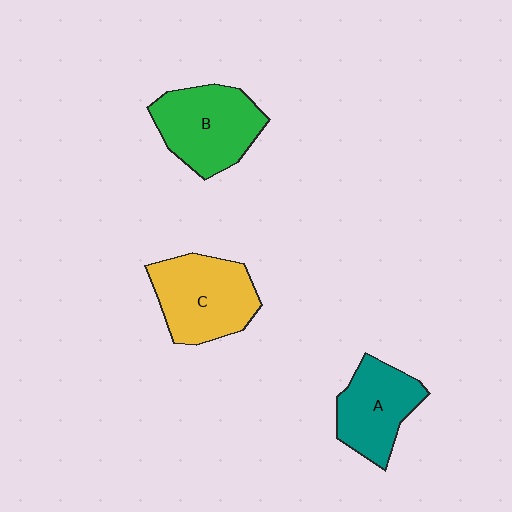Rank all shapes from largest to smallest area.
From largest to smallest: C (yellow), B (green), A (teal).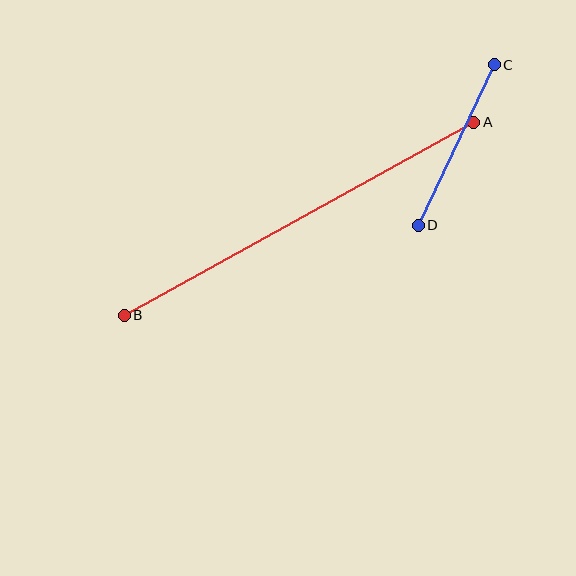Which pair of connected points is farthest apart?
Points A and B are farthest apart.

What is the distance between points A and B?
The distance is approximately 399 pixels.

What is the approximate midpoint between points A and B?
The midpoint is at approximately (299, 219) pixels.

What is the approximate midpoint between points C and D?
The midpoint is at approximately (456, 145) pixels.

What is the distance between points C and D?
The distance is approximately 178 pixels.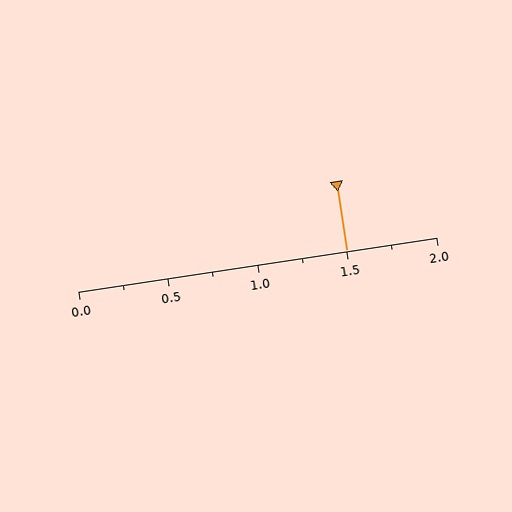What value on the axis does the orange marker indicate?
The marker indicates approximately 1.5.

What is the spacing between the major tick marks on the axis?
The major ticks are spaced 0.5 apart.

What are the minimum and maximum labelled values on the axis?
The axis runs from 0.0 to 2.0.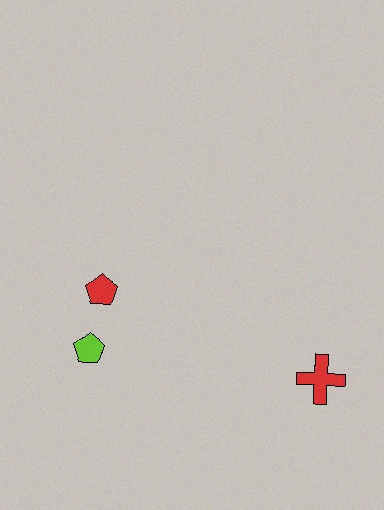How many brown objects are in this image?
There are no brown objects.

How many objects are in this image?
There are 3 objects.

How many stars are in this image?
There are no stars.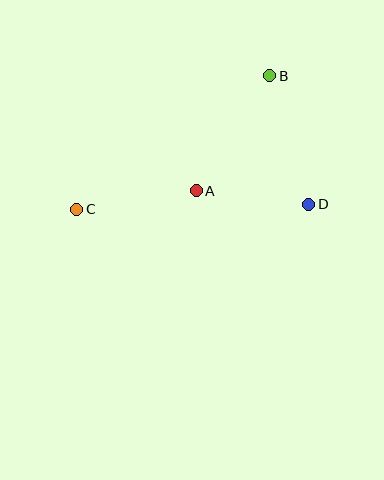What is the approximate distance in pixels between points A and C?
The distance between A and C is approximately 121 pixels.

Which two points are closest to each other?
Points A and D are closest to each other.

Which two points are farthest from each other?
Points B and C are farthest from each other.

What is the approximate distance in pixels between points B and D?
The distance between B and D is approximately 134 pixels.